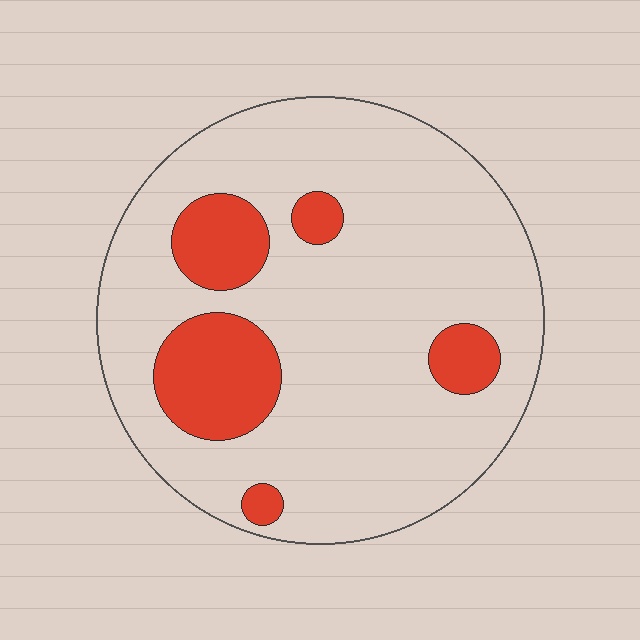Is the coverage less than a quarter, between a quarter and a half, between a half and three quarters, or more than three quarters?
Less than a quarter.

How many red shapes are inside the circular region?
5.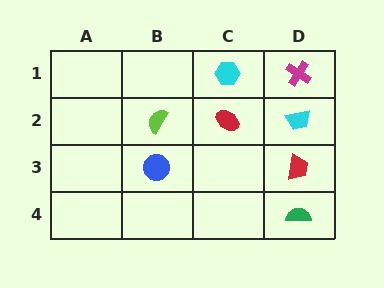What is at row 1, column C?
A cyan hexagon.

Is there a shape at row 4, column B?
No, that cell is empty.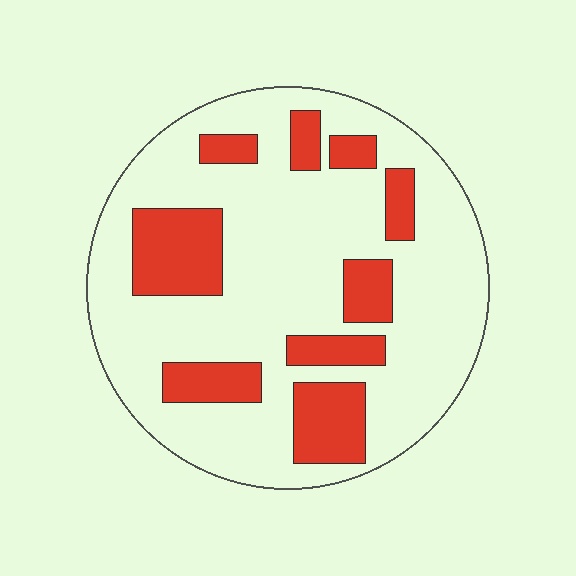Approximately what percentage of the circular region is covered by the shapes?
Approximately 25%.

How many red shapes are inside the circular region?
9.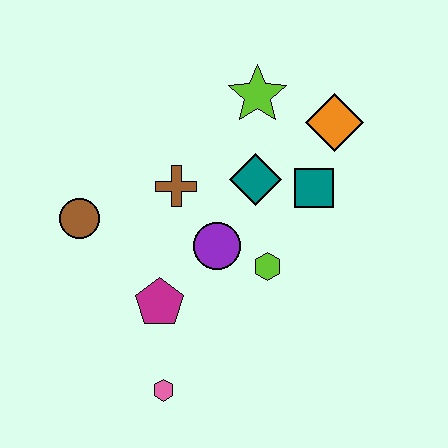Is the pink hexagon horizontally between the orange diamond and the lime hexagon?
No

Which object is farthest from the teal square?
The pink hexagon is farthest from the teal square.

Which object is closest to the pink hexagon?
The magenta pentagon is closest to the pink hexagon.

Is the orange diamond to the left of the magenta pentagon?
No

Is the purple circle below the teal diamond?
Yes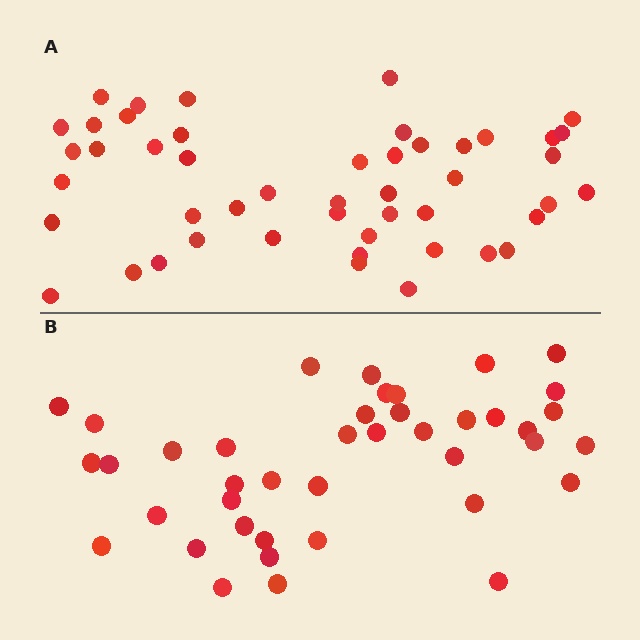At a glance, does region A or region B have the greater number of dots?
Region A (the top region) has more dots.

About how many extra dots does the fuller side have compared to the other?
Region A has roughly 8 or so more dots than region B.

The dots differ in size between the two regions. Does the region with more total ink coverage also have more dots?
No. Region B has more total ink coverage because its dots are larger, but region A actually contains more individual dots. Total area can be misleading — the number of items is what matters here.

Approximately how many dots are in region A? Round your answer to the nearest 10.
About 50 dots. (The exact count is 48, which rounds to 50.)